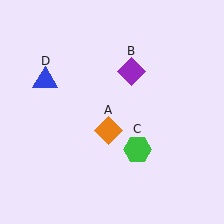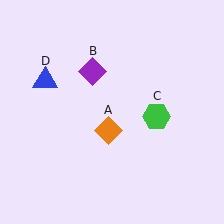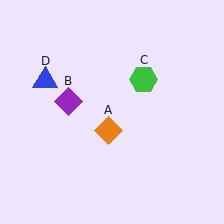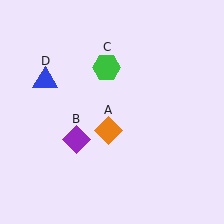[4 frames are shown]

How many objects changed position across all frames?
2 objects changed position: purple diamond (object B), green hexagon (object C).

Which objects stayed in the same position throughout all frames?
Orange diamond (object A) and blue triangle (object D) remained stationary.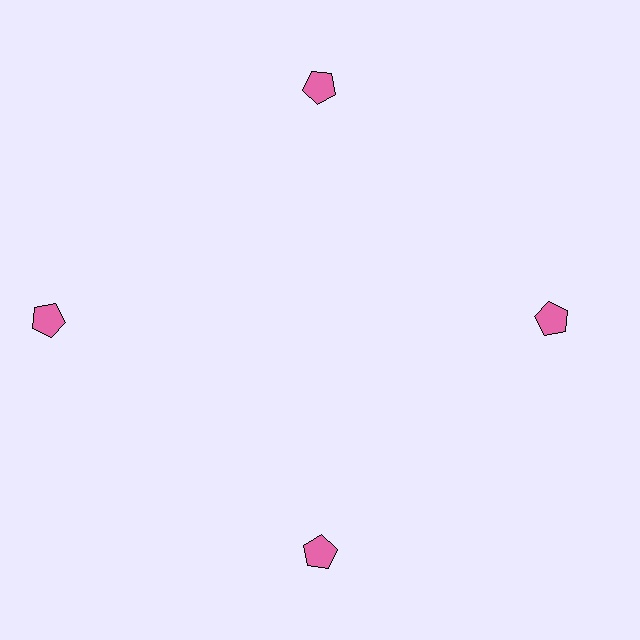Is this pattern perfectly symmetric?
No. The 4 pink pentagons are arranged in a ring, but one element near the 9 o'clock position is pushed outward from the center, breaking the 4-fold rotational symmetry.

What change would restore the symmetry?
The symmetry would be restored by moving it inward, back onto the ring so that all 4 pentagons sit at equal angles and equal distance from the center.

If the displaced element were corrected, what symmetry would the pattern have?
It would have 4-fold rotational symmetry — the pattern would map onto itself every 90 degrees.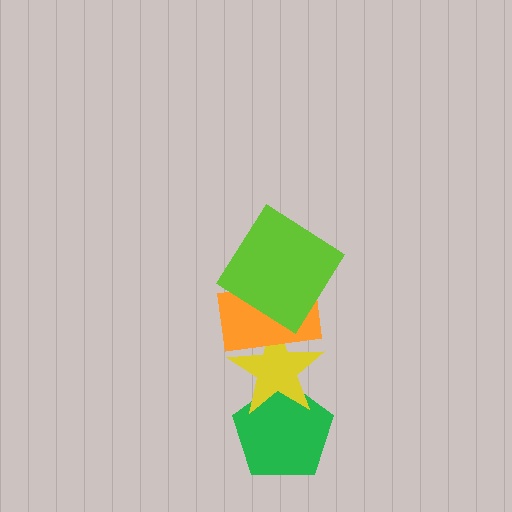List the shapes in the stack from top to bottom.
From top to bottom: the lime diamond, the orange rectangle, the yellow star, the green pentagon.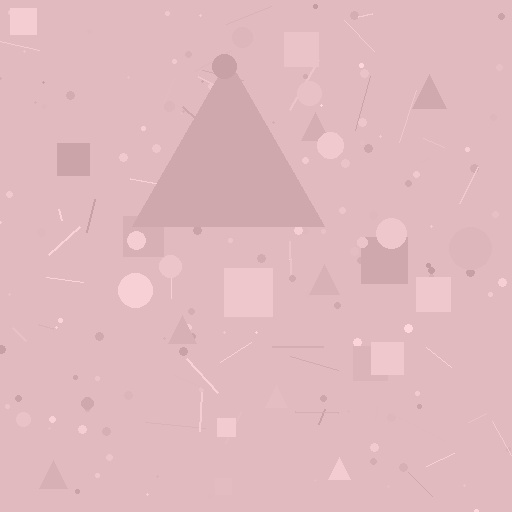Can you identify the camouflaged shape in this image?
The camouflaged shape is a triangle.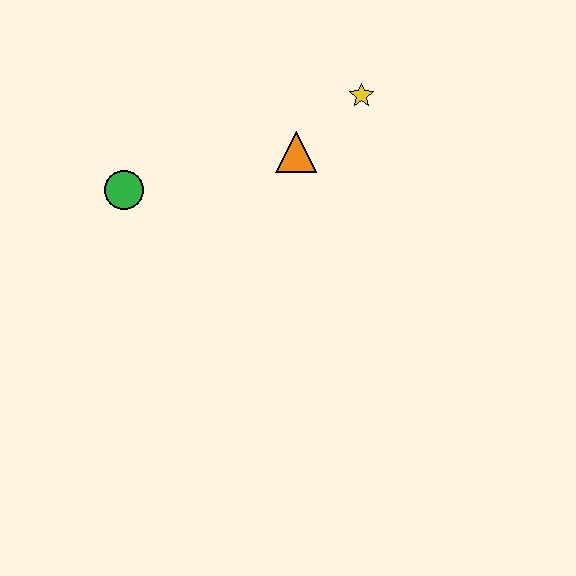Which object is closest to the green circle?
The orange triangle is closest to the green circle.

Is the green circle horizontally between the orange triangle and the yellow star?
No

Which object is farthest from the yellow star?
The green circle is farthest from the yellow star.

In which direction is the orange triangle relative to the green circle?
The orange triangle is to the right of the green circle.